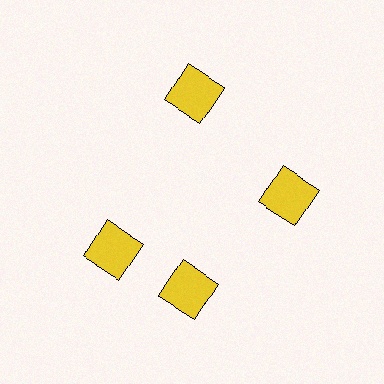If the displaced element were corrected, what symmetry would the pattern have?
It would have 4-fold rotational symmetry — the pattern would map onto itself every 90 degrees.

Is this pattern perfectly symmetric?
No. The 4 yellow squares are arranged in a ring, but one element near the 9 o'clock position is rotated out of alignment along the ring, breaking the 4-fold rotational symmetry.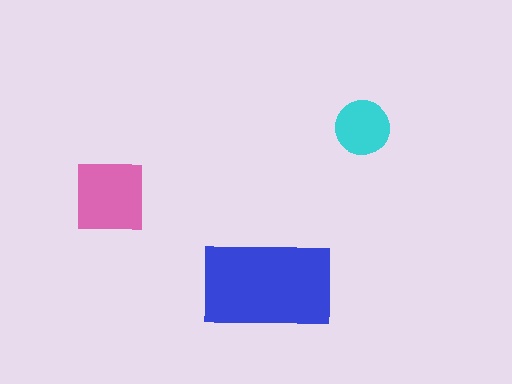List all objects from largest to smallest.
The blue rectangle, the pink square, the cyan circle.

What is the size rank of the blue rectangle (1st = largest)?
1st.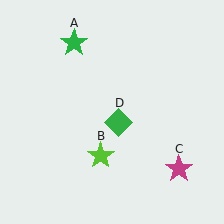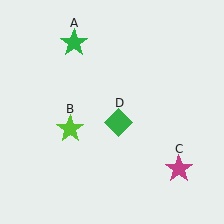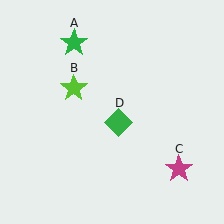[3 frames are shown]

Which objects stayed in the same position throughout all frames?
Green star (object A) and magenta star (object C) and green diamond (object D) remained stationary.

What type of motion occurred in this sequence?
The lime star (object B) rotated clockwise around the center of the scene.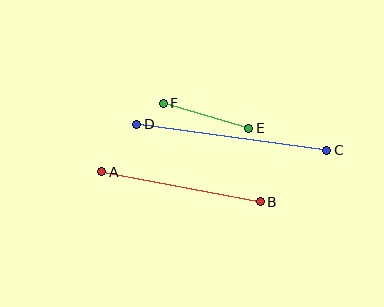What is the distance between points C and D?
The distance is approximately 192 pixels.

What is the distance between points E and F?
The distance is approximately 89 pixels.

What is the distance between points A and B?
The distance is approximately 162 pixels.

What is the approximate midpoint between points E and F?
The midpoint is at approximately (206, 116) pixels.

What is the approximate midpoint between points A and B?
The midpoint is at approximately (181, 187) pixels.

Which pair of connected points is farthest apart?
Points C and D are farthest apart.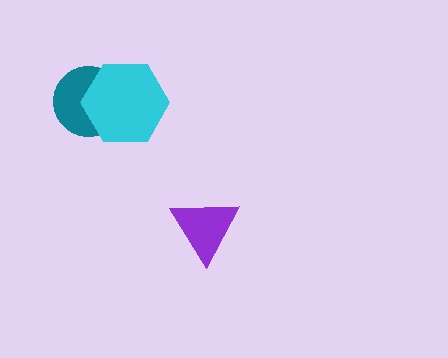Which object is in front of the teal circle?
The cyan hexagon is in front of the teal circle.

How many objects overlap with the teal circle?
1 object overlaps with the teal circle.